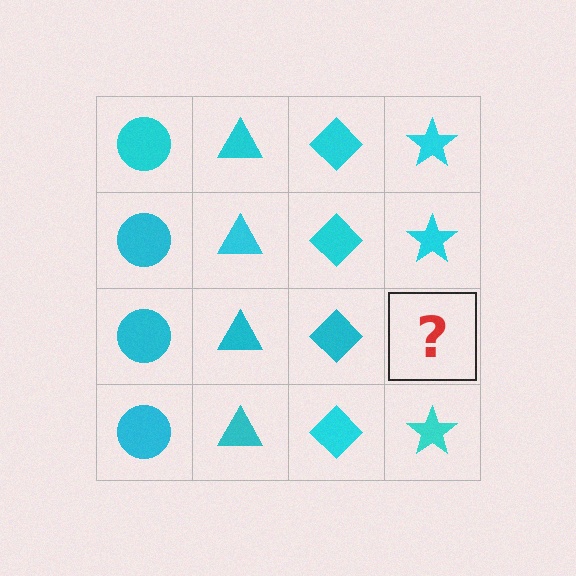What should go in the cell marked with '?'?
The missing cell should contain a cyan star.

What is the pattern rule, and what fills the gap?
The rule is that each column has a consistent shape. The gap should be filled with a cyan star.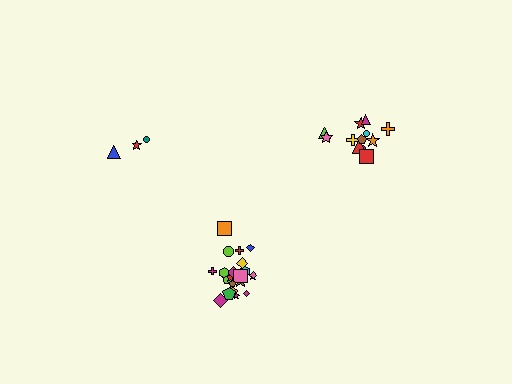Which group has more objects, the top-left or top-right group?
The top-right group.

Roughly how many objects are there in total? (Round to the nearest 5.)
Roughly 35 objects in total.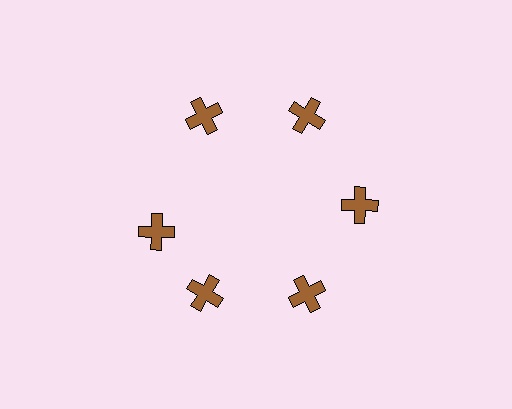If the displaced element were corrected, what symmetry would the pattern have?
It would have 6-fold rotational symmetry — the pattern would map onto itself every 60 degrees.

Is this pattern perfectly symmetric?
No. The 6 brown crosses are arranged in a ring, but one element near the 9 o'clock position is rotated out of alignment along the ring, breaking the 6-fold rotational symmetry.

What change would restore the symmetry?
The symmetry would be restored by rotating it back into even spacing with its neighbors so that all 6 crosses sit at equal angles and equal distance from the center.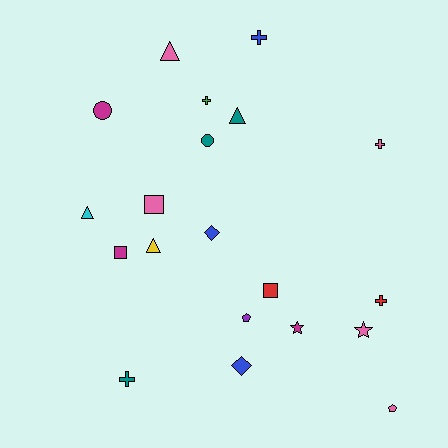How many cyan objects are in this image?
There is 1 cyan object.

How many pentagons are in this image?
There are 2 pentagons.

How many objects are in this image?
There are 20 objects.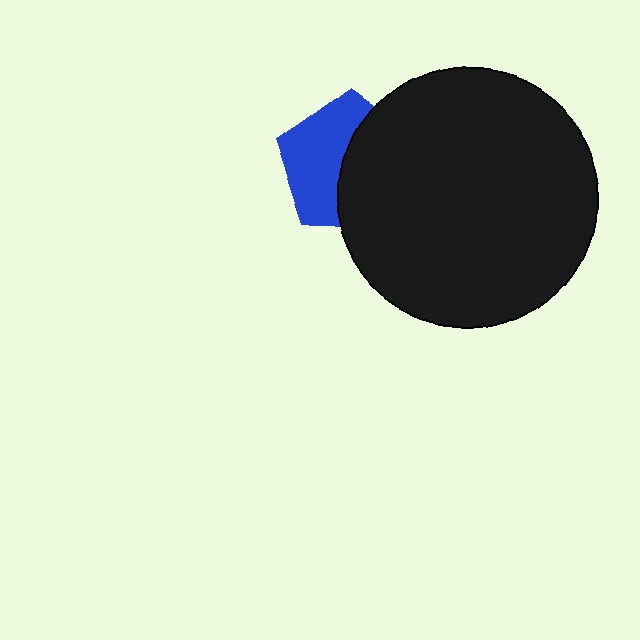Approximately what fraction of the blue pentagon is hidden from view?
Roughly 51% of the blue pentagon is hidden behind the black circle.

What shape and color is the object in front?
The object in front is a black circle.